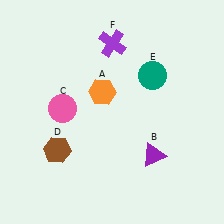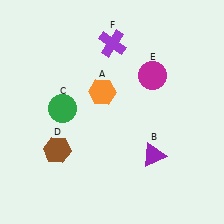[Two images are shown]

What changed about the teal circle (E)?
In Image 1, E is teal. In Image 2, it changed to magenta.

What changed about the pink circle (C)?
In Image 1, C is pink. In Image 2, it changed to green.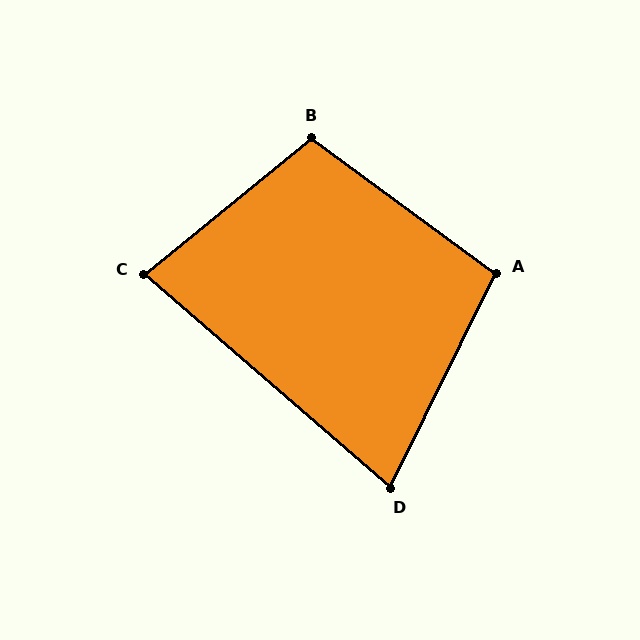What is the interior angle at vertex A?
Approximately 100 degrees (obtuse).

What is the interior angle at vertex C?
Approximately 80 degrees (acute).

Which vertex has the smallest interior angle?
D, at approximately 75 degrees.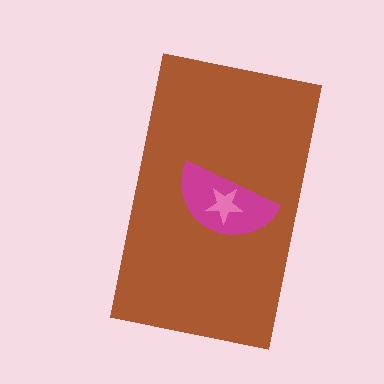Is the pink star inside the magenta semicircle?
Yes.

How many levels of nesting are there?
3.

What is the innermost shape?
The pink star.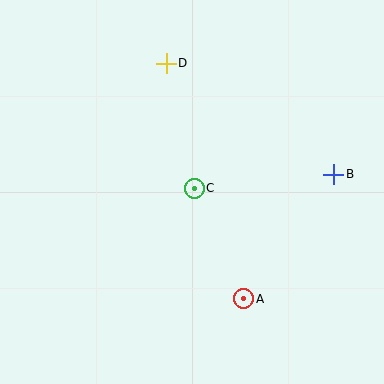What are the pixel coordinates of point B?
Point B is at (334, 174).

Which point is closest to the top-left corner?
Point D is closest to the top-left corner.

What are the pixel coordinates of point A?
Point A is at (244, 299).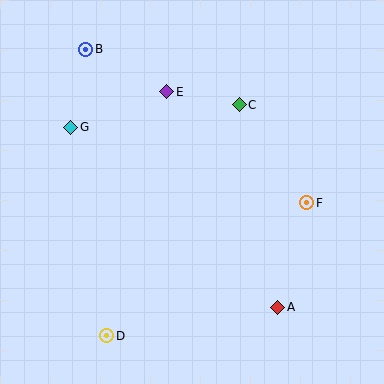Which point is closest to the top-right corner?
Point C is closest to the top-right corner.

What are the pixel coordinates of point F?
Point F is at (307, 203).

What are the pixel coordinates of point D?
Point D is at (107, 336).